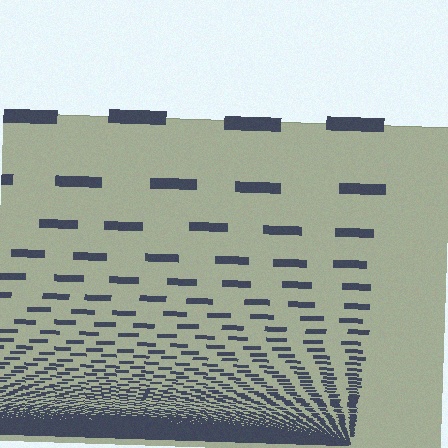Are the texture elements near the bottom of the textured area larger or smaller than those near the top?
Smaller. The gradient is inverted — elements near the bottom are smaller and denser.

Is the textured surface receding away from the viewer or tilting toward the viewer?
The surface appears to tilt toward the viewer. Texture elements get larger and sparser toward the top.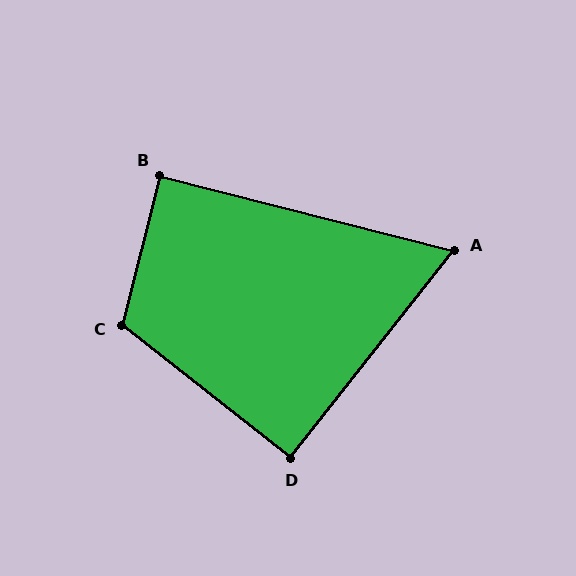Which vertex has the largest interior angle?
C, at approximately 114 degrees.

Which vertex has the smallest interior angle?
A, at approximately 66 degrees.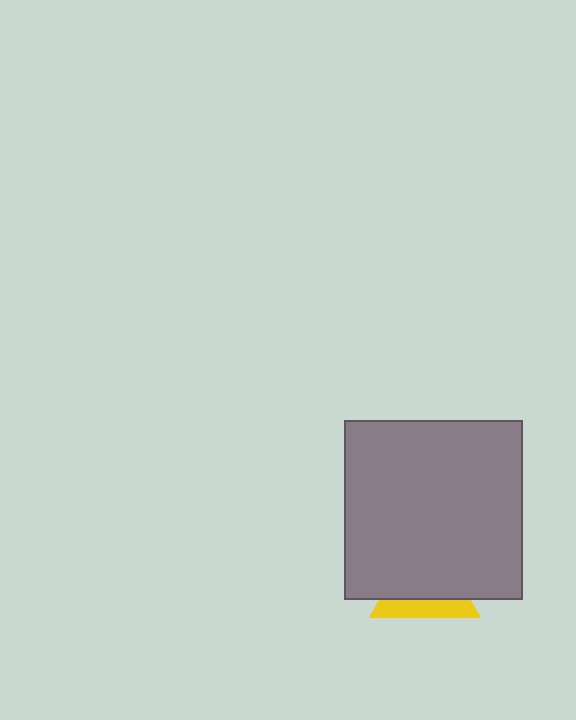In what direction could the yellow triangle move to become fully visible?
The yellow triangle could move down. That would shift it out from behind the gray square entirely.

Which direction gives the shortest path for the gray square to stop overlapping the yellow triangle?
Moving up gives the shortest separation.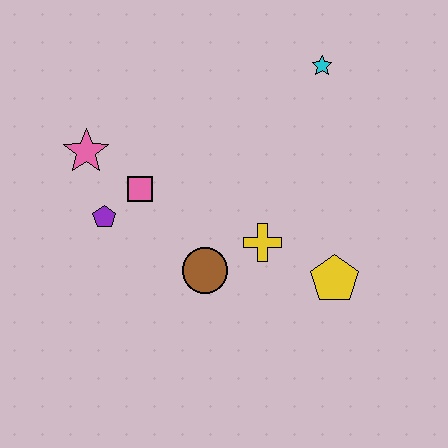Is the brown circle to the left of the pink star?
No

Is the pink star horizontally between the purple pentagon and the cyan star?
No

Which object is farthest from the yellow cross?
The pink star is farthest from the yellow cross.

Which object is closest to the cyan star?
The yellow cross is closest to the cyan star.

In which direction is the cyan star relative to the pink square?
The cyan star is to the right of the pink square.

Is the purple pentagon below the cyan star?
Yes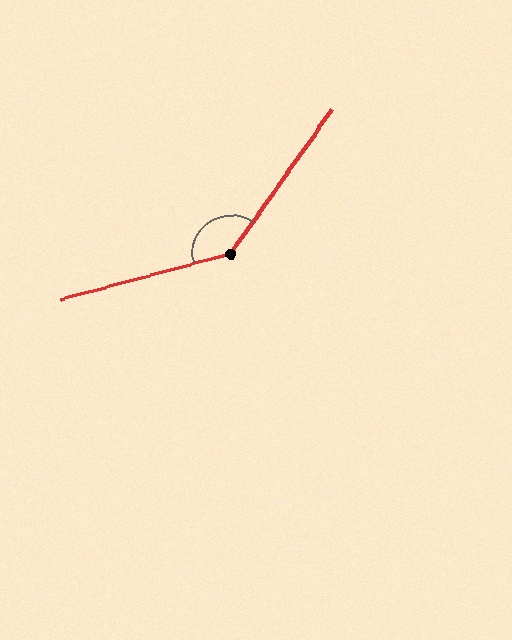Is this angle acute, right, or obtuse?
It is obtuse.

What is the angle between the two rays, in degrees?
Approximately 141 degrees.